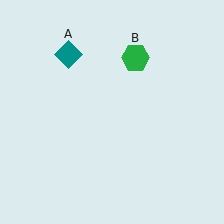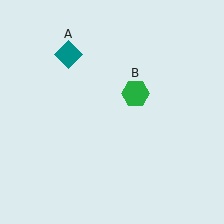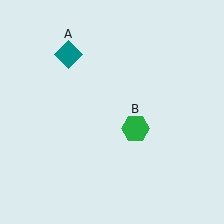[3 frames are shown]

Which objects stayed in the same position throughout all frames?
Teal diamond (object A) remained stationary.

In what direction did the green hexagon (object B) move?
The green hexagon (object B) moved down.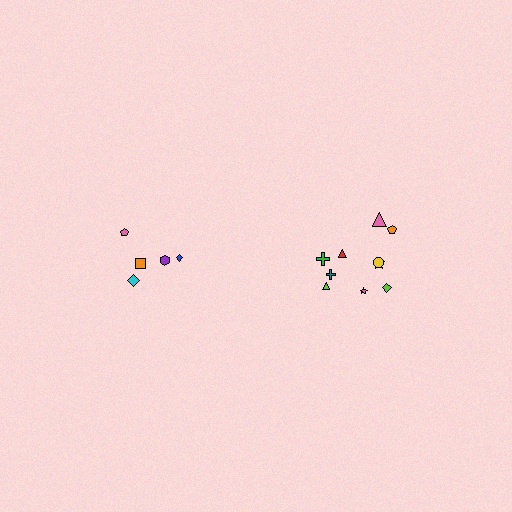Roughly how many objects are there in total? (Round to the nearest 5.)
Roughly 15 objects in total.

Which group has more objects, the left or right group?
The right group.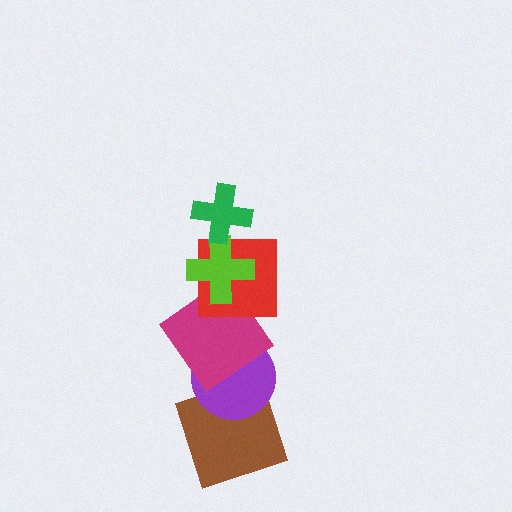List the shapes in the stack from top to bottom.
From top to bottom: the green cross, the lime cross, the red square, the magenta diamond, the purple circle, the brown square.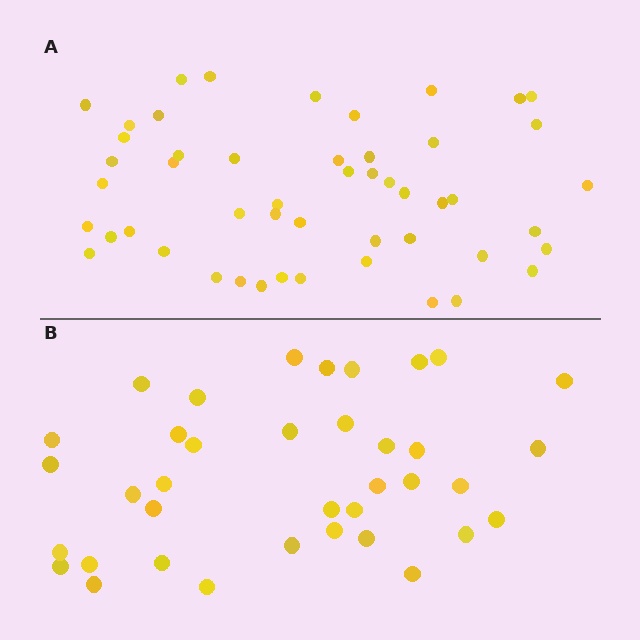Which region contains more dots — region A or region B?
Region A (the top region) has more dots.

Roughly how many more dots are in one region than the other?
Region A has approximately 15 more dots than region B.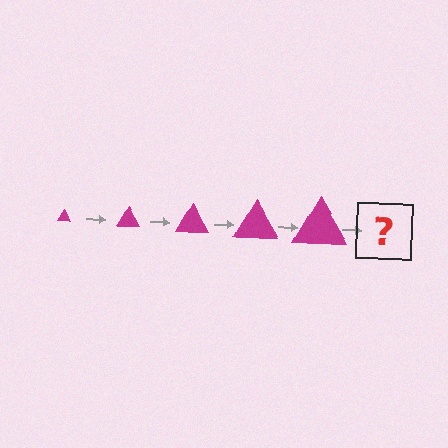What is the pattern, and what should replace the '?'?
The pattern is that the triangle gets progressively larger each step. The '?' should be a magenta triangle, larger than the previous one.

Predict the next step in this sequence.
The next step is a magenta triangle, larger than the previous one.